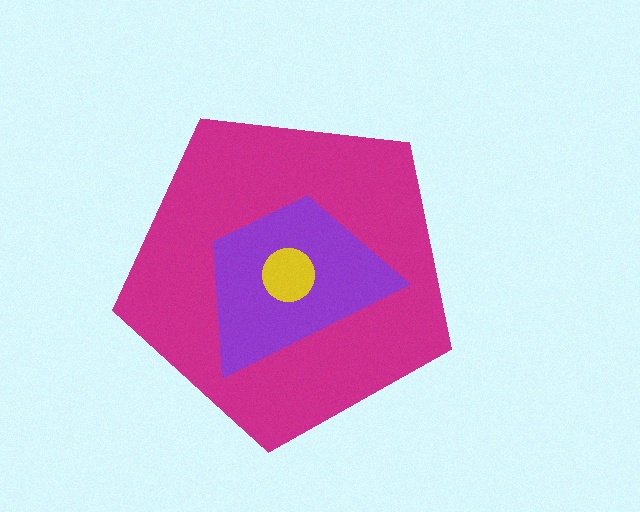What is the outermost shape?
The magenta pentagon.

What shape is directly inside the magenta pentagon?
The purple trapezoid.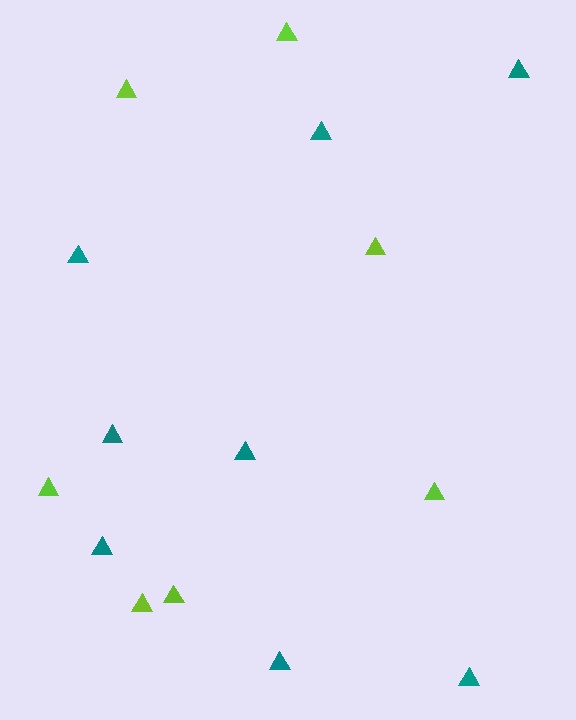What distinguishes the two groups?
There are 2 groups: one group of teal triangles (8) and one group of lime triangles (7).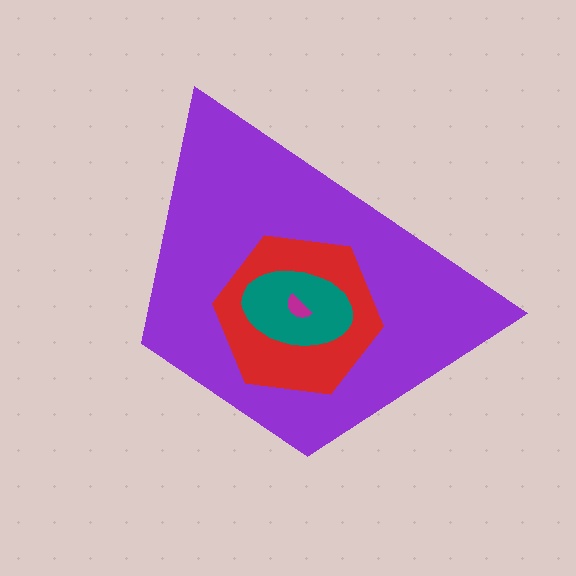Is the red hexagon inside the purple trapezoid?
Yes.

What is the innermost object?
The magenta semicircle.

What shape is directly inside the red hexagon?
The teal ellipse.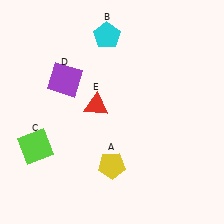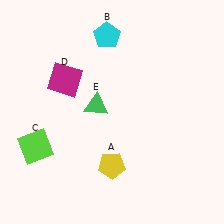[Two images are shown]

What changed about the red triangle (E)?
In Image 1, E is red. In Image 2, it changed to green.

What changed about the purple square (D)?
In Image 1, D is purple. In Image 2, it changed to magenta.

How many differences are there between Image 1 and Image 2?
There are 2 differences between the two images.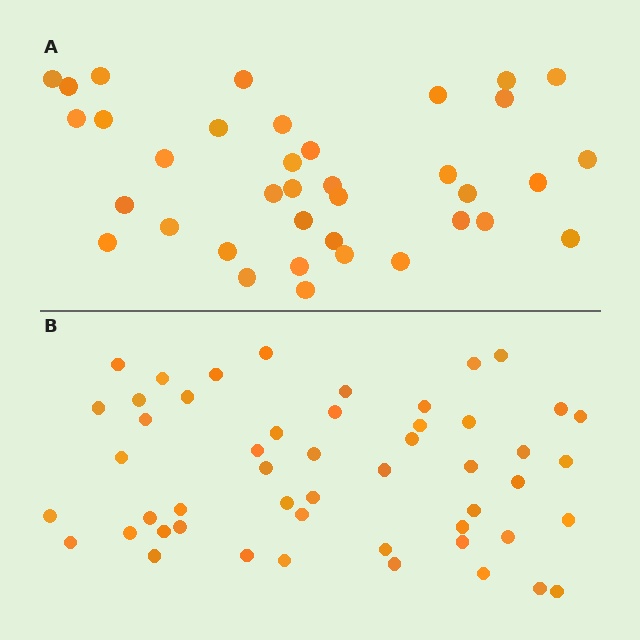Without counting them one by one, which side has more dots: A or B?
Region B (the bottom region) has more dots.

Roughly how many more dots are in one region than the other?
Region B has approximately 15 more dots than region A.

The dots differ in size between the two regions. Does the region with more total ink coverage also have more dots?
No. Region A has more total ink coverage because its dots are larger, but region B actually contains more individual dots. Total area can be misleading — the number of items is what matters here.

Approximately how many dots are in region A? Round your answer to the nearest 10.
About 40 dots. (The exact count is 37, which rounds to 40.)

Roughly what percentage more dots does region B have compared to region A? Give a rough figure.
About 40% more.